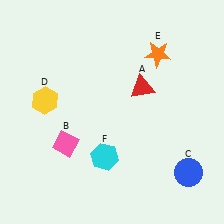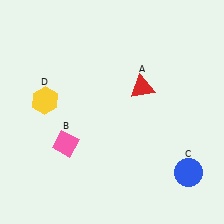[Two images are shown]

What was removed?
The cyan hexagon (F), the orange star (E) were removed in Image 2.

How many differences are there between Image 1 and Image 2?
There are 2 differences between the two images.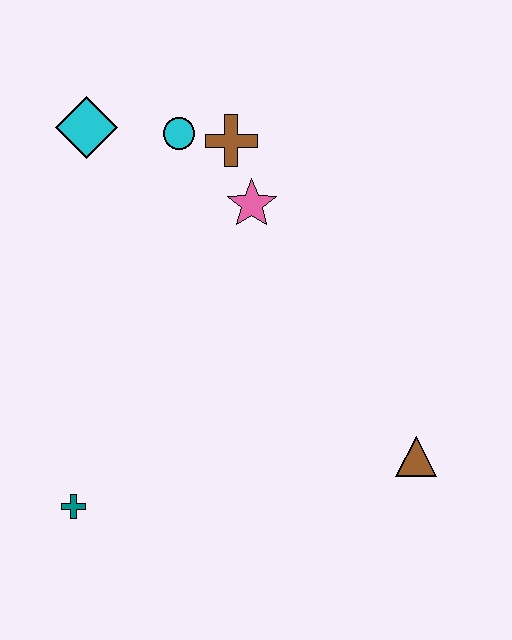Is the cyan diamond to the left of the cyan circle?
Yes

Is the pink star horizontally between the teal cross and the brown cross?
No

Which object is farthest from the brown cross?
The teal cross is farthest from the brown cross.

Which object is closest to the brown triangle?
The pink star is closest to the brown triangle.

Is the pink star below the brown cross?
Yes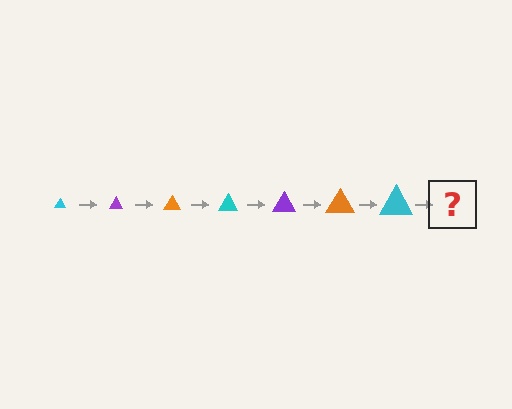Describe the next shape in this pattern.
It should be a purple triangle, larger than the previous one.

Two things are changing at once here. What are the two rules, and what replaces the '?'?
The two rules are that the triangle grows larger each step and the color cycles through cyan, purple, and orange. The '?' should be a purple triangle, larger than the previous one.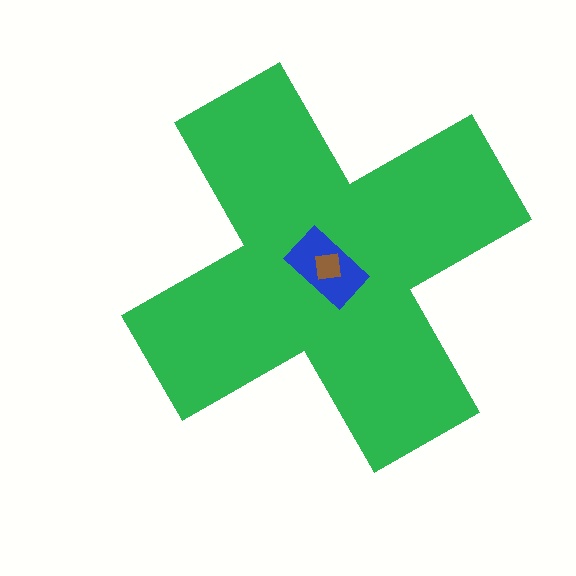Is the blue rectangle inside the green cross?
Yes.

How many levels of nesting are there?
3.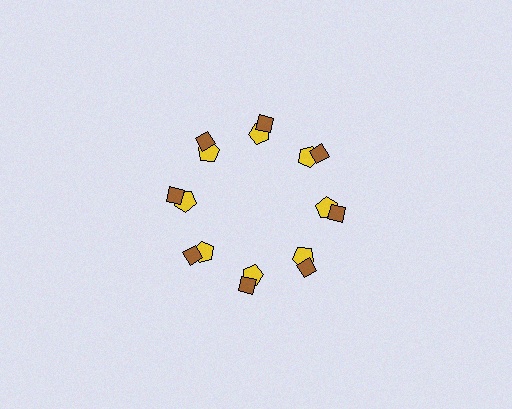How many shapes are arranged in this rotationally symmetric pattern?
There are 16 shapes, arranged in 8 groups of 2.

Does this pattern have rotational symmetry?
Yes, this pattern has 8-fold rotational symmetry. It looks the same after rotating 45 degrees around the center.